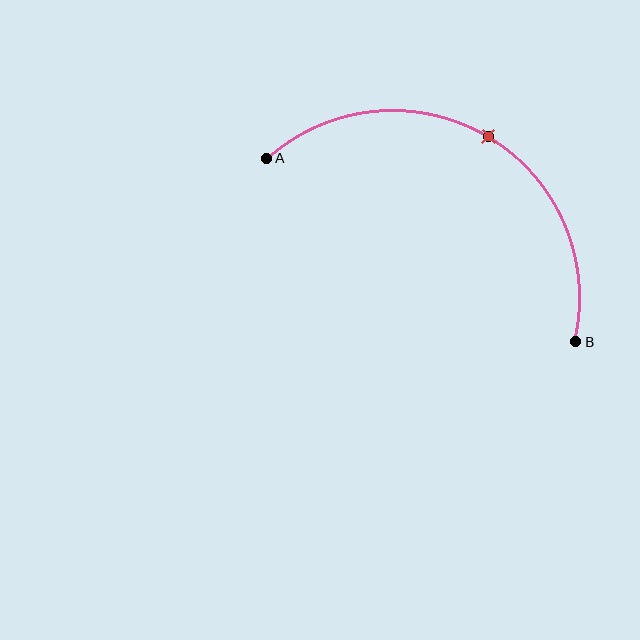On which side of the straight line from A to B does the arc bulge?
The arc bulges above the straight line connecting A and B.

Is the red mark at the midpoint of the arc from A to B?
Yes. The red mark lies on the arc at equal arc-length from both A and B — it is the arc midpoint.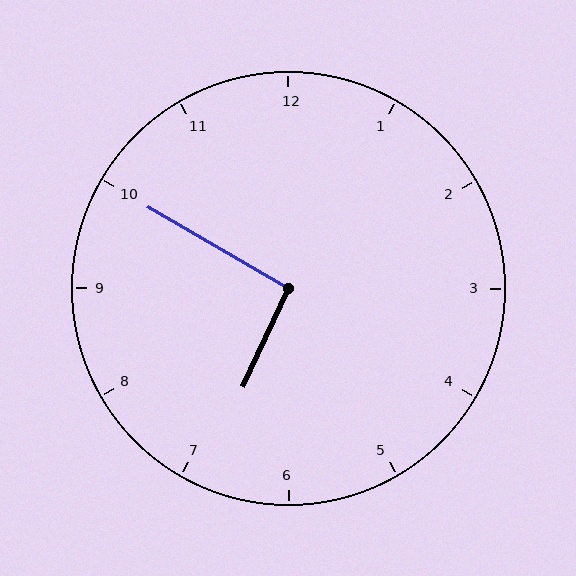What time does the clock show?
6:50.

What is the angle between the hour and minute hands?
Approximately 95 degrees.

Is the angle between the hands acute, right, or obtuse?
It is right.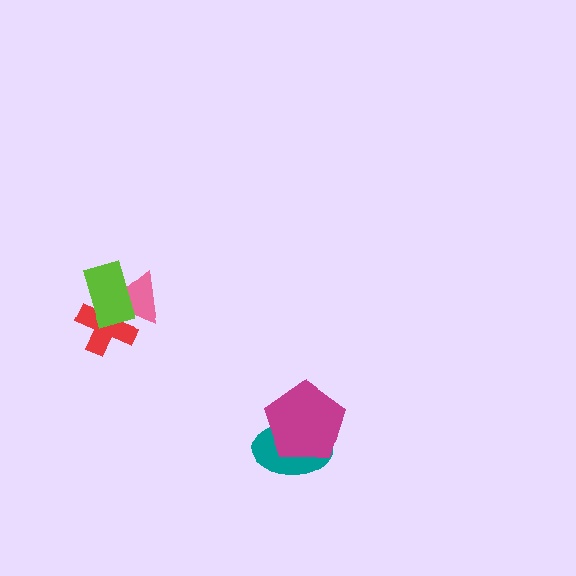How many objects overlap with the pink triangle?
2 objects overlap with the pink triangle.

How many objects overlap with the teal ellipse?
1 object overlaps with the teal ellipse.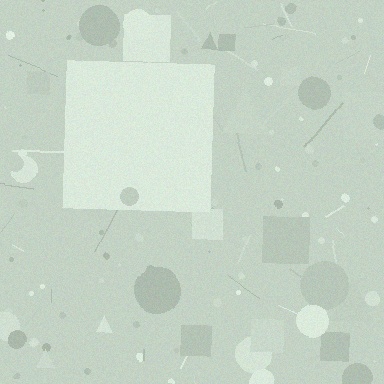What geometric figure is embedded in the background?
A square is embedded in the background.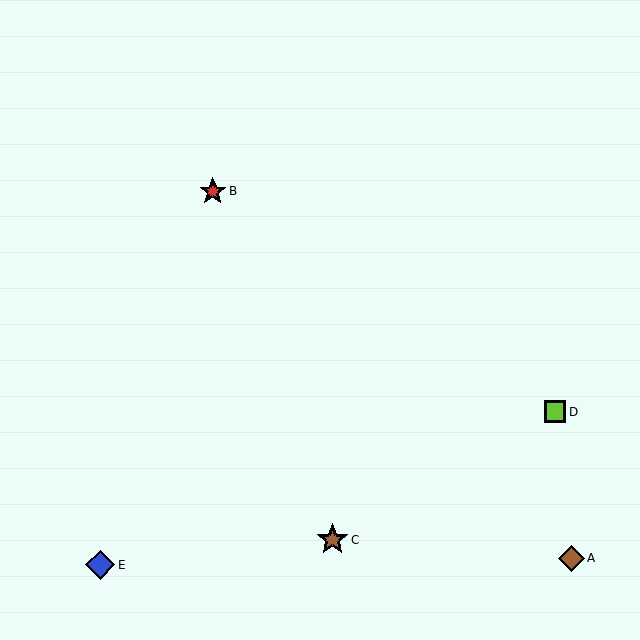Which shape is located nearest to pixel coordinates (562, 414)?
The lime square (labeled D) at (555, 412) is nearest to that location.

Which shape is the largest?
The brown star (labeled C) is the largest.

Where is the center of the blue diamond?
The center of the blue diamond is at (100, 565).